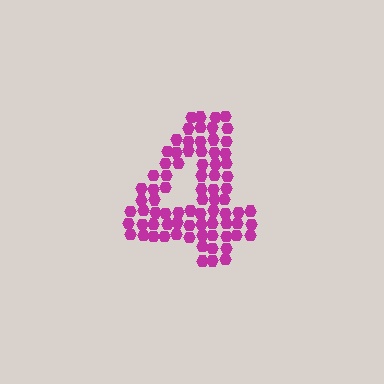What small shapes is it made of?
It is made of small hexagons.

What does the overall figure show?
The overall figure shows the digit 4.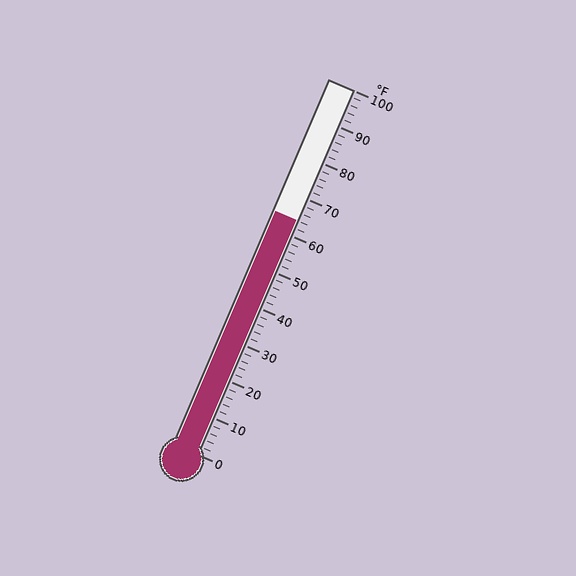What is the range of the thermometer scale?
The thermometer scale ranges from 0°F to 100°F.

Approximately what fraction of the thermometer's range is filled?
The thermometer is filled to approximately 65% of its range.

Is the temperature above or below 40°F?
The temperature is above 40°F.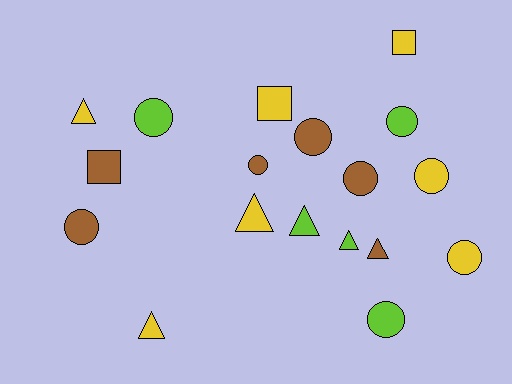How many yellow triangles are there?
There are 3 yellow triangles.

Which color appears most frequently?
Yellow, with 7 objects.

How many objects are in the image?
There are 18 objects.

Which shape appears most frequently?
Circle, with 9 objects.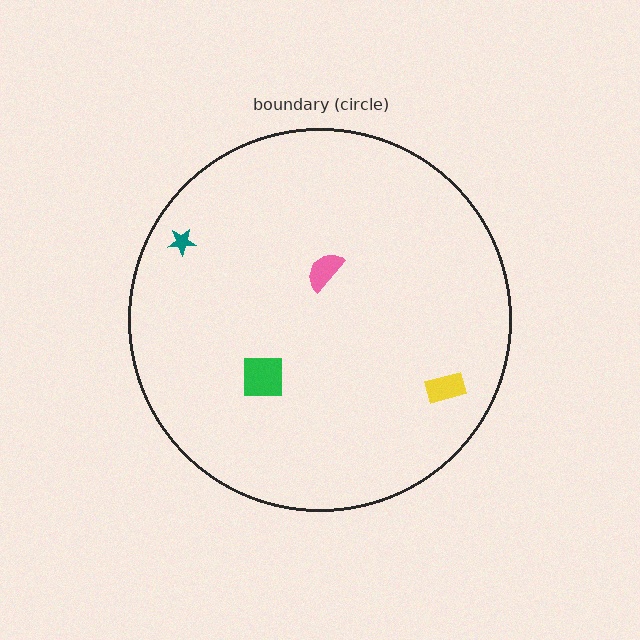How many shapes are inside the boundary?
4 inside, 0 outside.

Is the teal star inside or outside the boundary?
Inside.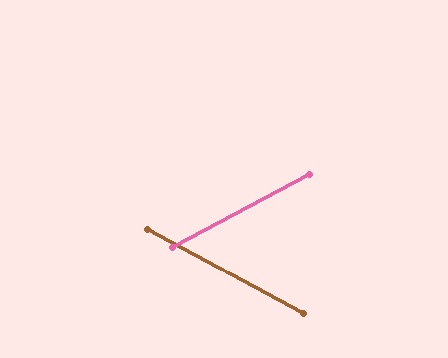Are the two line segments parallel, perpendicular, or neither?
Neither parallel nor perpendicular — they differ by about 57°.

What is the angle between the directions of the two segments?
Approximately 57 degrees.